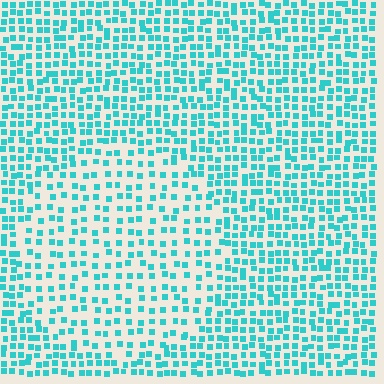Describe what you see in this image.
The image contains small cyan elements arranged at two different densities. A circle-shaped region is visible where the elements are less densely packed than the surrounding area.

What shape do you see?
I see a circle.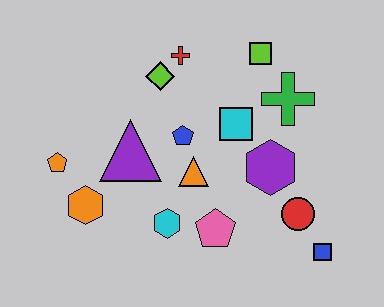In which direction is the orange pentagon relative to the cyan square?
The orange pentagon is to the left of the cyan square.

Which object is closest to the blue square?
The red circle is closest to the blue square.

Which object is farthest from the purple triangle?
The blue square is farthest from the purple triangle.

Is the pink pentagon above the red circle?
No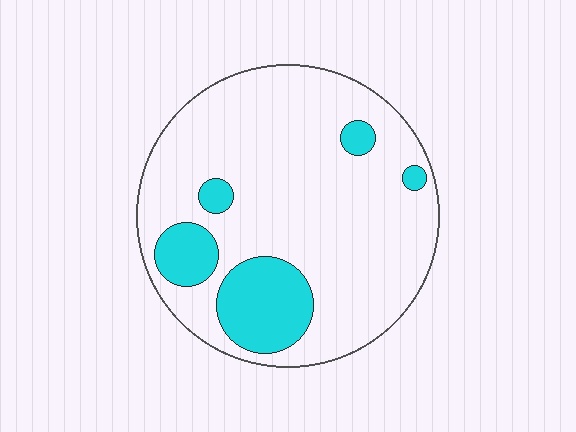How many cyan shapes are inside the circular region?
5.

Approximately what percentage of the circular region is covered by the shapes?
Approximately 20%.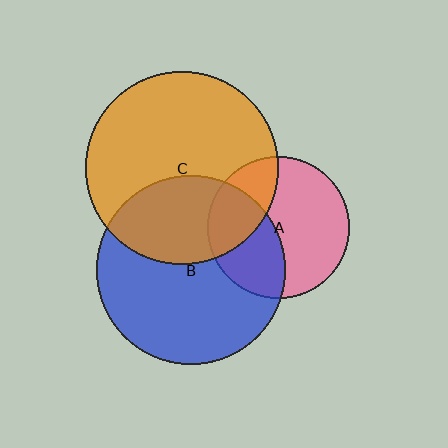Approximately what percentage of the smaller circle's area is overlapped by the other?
Approximately 35%.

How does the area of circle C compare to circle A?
Approximately 1.8 times.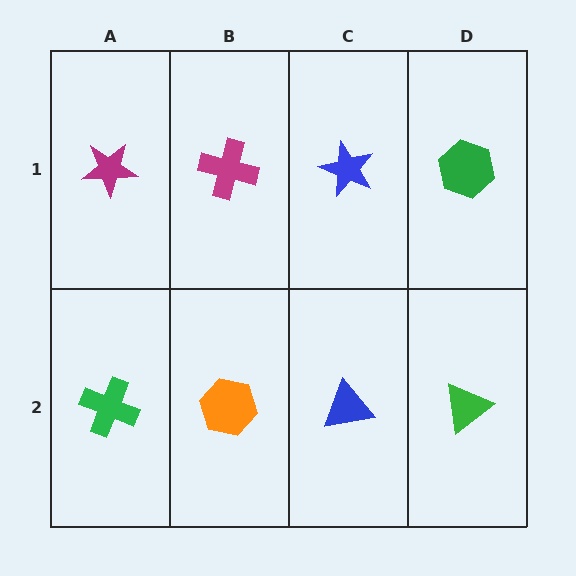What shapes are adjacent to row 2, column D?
A green hexagon (row 1, column D), a blue triangle (row 2, column C).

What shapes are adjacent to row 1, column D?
A green triangle (row 2, column D), a blue star (row 1, column C).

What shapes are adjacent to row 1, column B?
An orange hexagon (row 2, column B), a magenta star (row 1, column A), a blue star (row 1, column C).